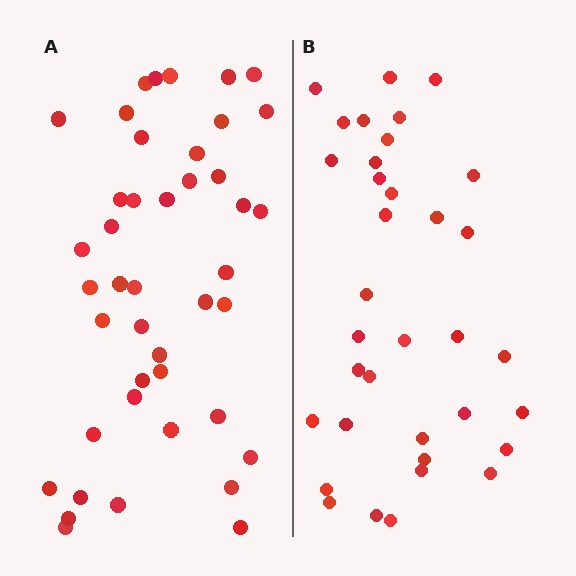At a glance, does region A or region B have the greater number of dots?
Region A (the left region) has more dots.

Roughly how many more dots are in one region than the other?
Region A has roughly 8 or so more dots than region B.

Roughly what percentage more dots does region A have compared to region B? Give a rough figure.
About 25% more.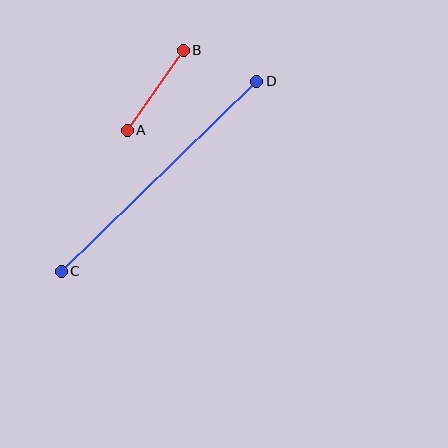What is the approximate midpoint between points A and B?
The midpoint is at approximately (155, 90) pixels.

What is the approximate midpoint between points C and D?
The midpoint is at approximately (159, 176) pixels.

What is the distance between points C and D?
The distance is approximately 272 pixels.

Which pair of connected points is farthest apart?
Points C and D are farthest apart.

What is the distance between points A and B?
The distance is approximately 97 pixels.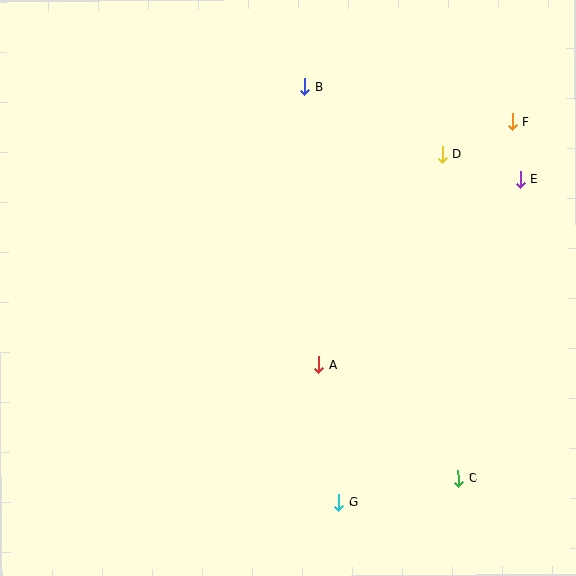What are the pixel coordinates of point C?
Point C is at (458, 478).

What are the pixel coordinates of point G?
Point G is at (339, 502).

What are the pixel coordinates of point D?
Point D is at (442, 154).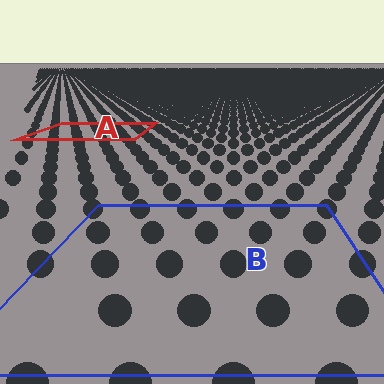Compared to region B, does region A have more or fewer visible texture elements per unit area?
Region A has more texture elements per unit area — they are packed more densely because it is farther away.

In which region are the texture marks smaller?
The texture marks are smaller in region A, because it is farther away.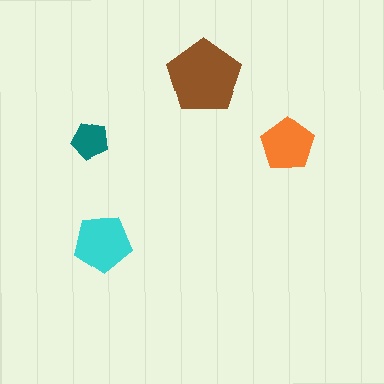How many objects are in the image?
There are 4 objects in the image.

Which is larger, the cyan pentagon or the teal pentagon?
The cyan one.